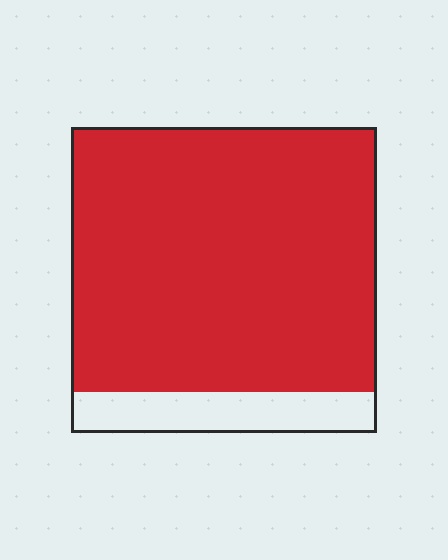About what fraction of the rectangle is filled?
About seven eighths (7/8).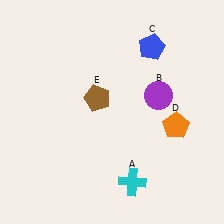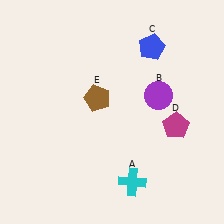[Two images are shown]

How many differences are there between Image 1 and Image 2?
There is 1 difference between the two images.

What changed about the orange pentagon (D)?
In Image 1, D is orange. In Image 2, it changed to magenta.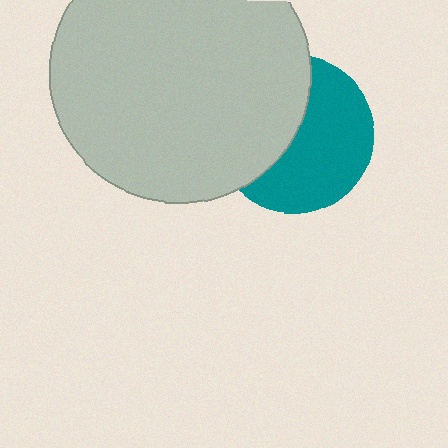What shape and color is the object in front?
The object in front is a light gray circle.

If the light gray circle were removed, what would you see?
You would see the complete teal circle.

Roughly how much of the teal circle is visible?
About half of it is visible (roughly 55%).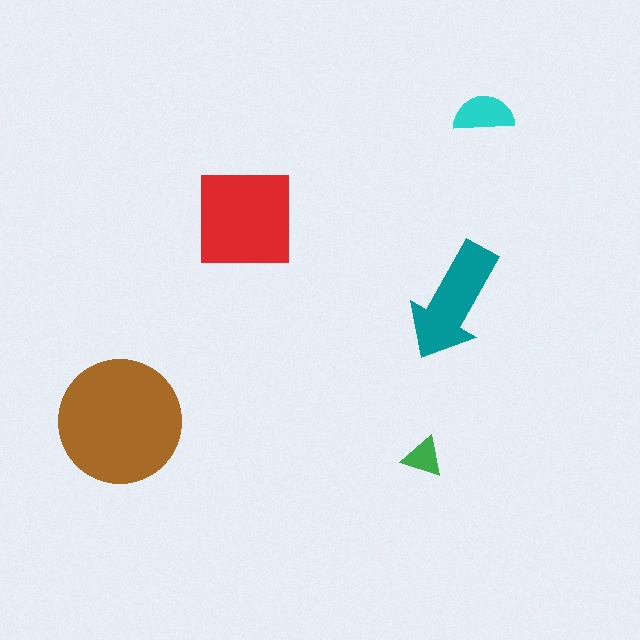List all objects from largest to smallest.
The brown circle, the red square, the teal arrow, the cyan semicircle, the green triangle.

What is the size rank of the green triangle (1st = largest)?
5th.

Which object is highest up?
The cyan semicircle is topmost.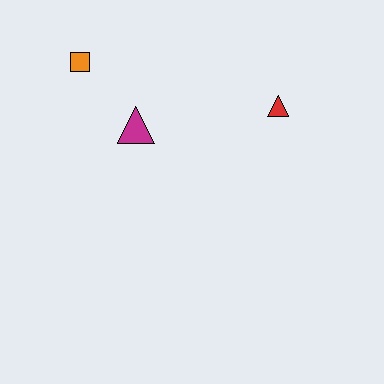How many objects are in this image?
There are 3 objects.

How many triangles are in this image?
There are 2 triangles.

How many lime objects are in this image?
There are no lime objects.